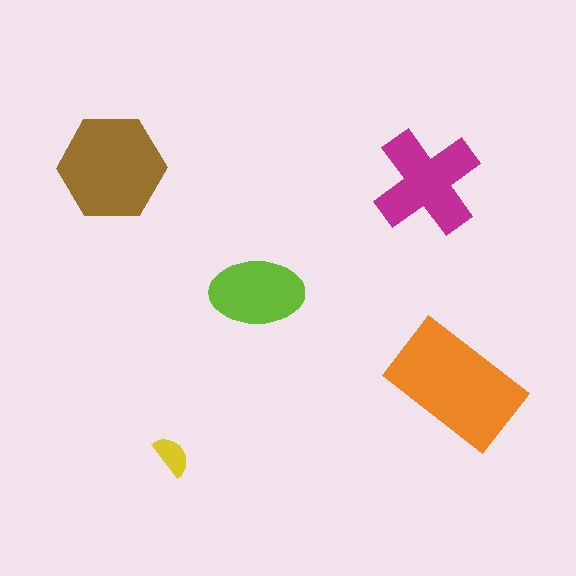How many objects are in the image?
There are 5 objects in the image.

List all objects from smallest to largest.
The yellow semicircle, the lime ellipse, the magenta cross, the brown hexagon, the orange rectangle.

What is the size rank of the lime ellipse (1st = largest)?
4th.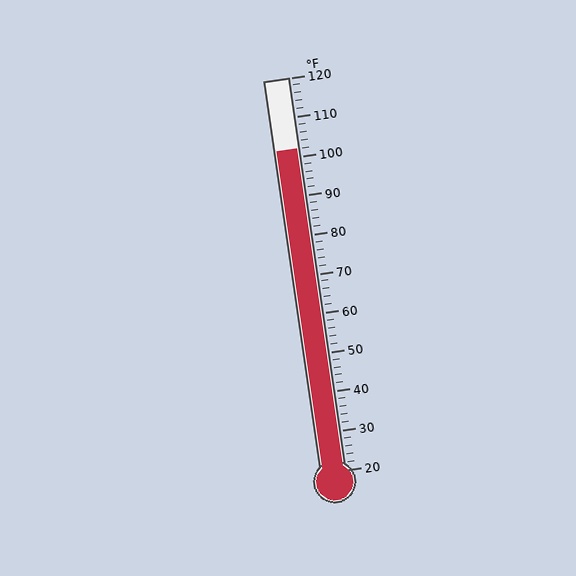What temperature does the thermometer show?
The thermometer shows approximately 102°F.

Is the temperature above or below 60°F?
The temperature is above 60°F.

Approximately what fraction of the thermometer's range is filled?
The thermometer is filled to approximately 80% of its range.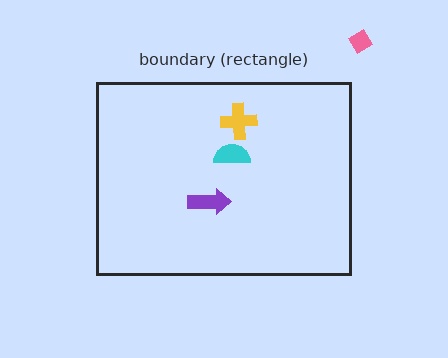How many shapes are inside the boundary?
3 inside, 1 outside.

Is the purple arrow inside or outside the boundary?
Inside.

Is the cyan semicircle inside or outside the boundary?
Inside.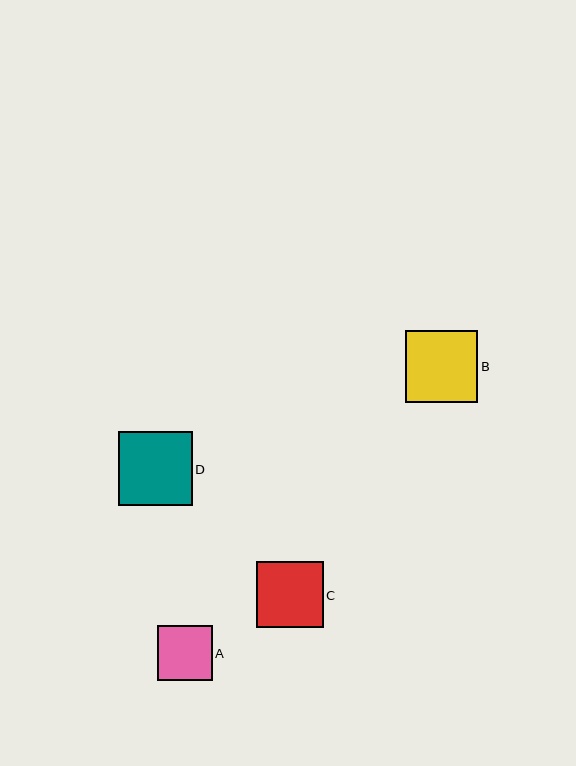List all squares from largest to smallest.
From largest to smallest: D, B, C, A.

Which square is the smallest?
Square A is the smallest with a size of approximately 54 pixels.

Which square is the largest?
Square D is the largest with a size of approximately 73 pixels.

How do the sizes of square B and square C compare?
Square B and square C are approximately the same size.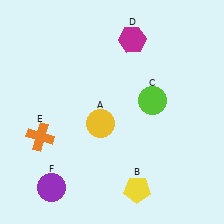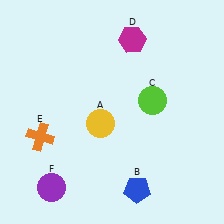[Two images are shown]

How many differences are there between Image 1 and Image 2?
There is 1 difference between the two images.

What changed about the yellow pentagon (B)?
In Image 1, B is yellow. In Image 2, it changed to blue.